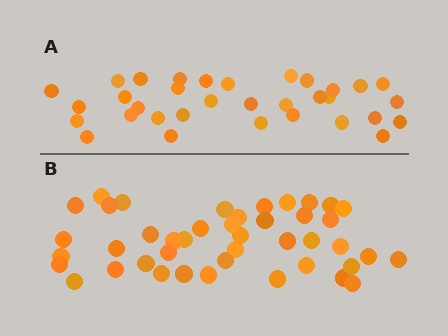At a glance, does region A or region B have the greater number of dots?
Region B (the bottom region) has more dots.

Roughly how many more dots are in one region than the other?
Region B has roughly 10 or so more dots than region A.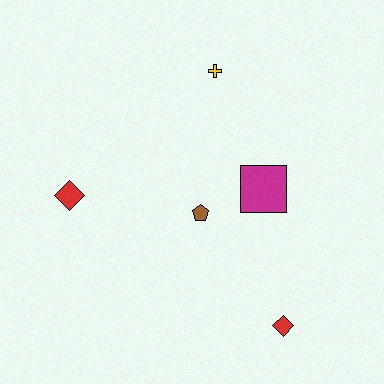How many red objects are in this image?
There are 2 red objects.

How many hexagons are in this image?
There are no hexagons.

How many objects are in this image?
There are 5 objects.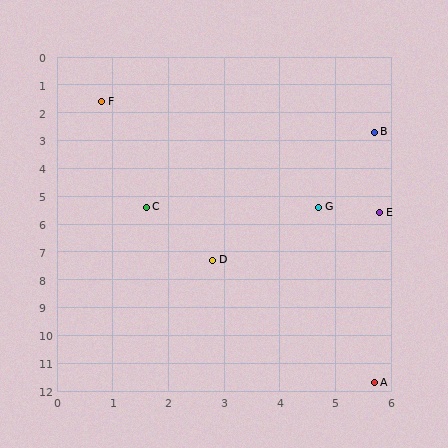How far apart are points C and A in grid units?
Points C and A are about 7.5 grid units apart.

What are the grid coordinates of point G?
Point G is at approximately (4.7, 5.4).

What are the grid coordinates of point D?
Point D is at approximately (2.8, 7.3).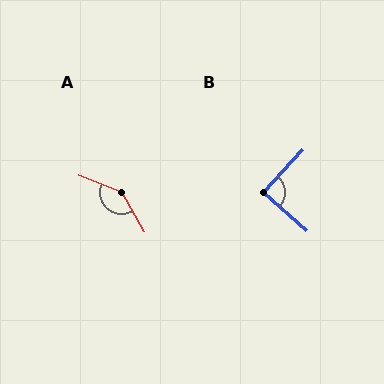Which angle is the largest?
A, at approximately 141 degrees.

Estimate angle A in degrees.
Approximately 141 degrees.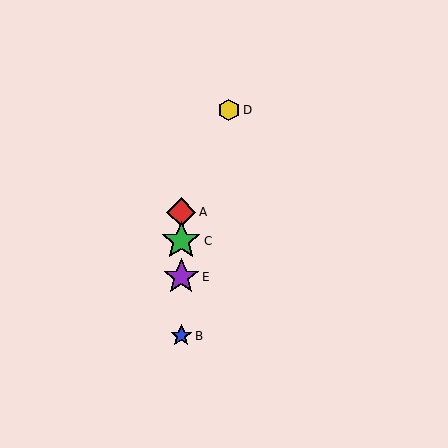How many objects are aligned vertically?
4 objects (A, B, C, E) are aligned vertically.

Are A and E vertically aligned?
Yes, both are at x≈181.